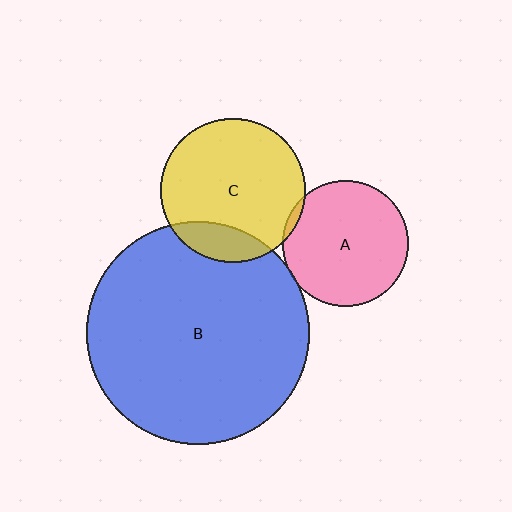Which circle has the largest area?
Circle B (blue).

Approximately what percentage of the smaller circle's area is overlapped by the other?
Approximately 15%.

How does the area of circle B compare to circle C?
Approximately 2.4 times.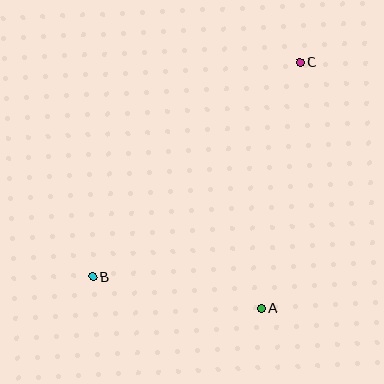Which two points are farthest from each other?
Points B and C are farthest from each other.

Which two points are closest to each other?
Points A and B are closest to each other.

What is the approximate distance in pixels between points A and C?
The distance between A and C is approximately 249 pixels.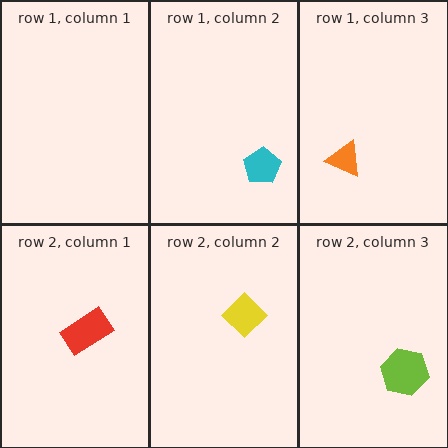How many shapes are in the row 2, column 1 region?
1.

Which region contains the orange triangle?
The row 1, column 3 region.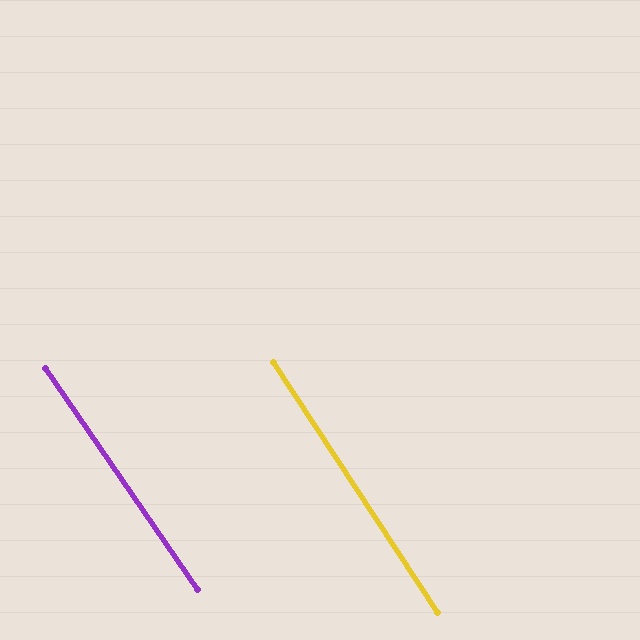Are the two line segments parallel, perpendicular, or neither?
Parallel — their directions differ by only 1.1°.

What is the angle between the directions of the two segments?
Approximately 1 degree.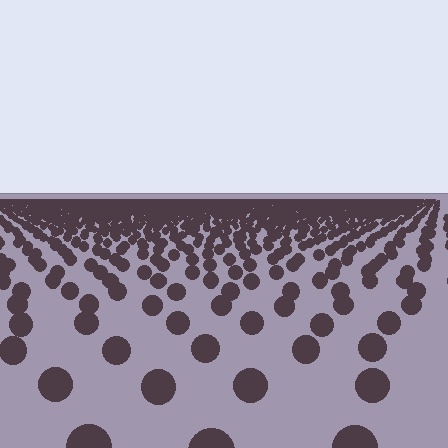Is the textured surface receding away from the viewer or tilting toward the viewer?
The surface is receding away from the viewer. Texture elements get smaller and denser toward the top.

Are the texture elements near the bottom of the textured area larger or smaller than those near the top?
Larger. Near the bottom, elements are closer to the viewer and appear at a bigger on-screen size.